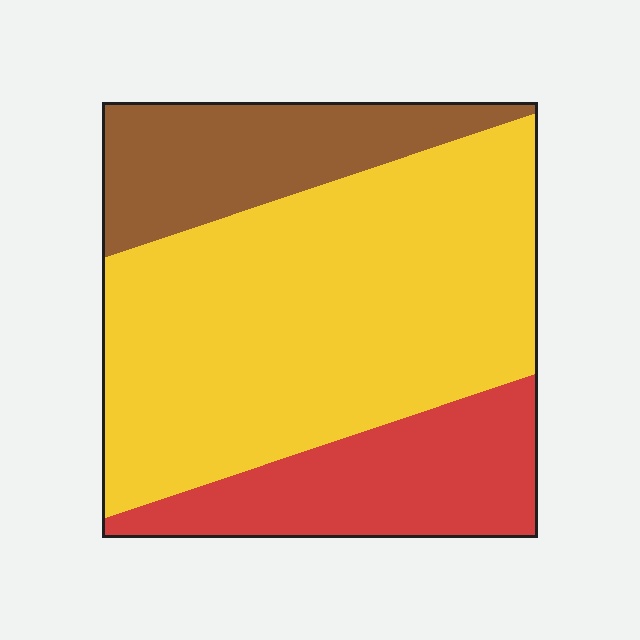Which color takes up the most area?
Yellow, at roughly 60%.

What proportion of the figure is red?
Red covers around 20% of the figure.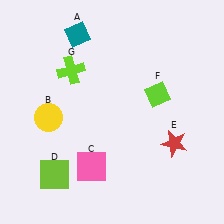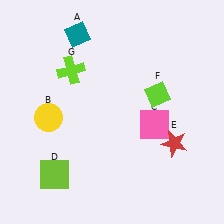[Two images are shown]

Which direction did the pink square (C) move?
The pink square (C) moved right.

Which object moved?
The pink square (C) moved right.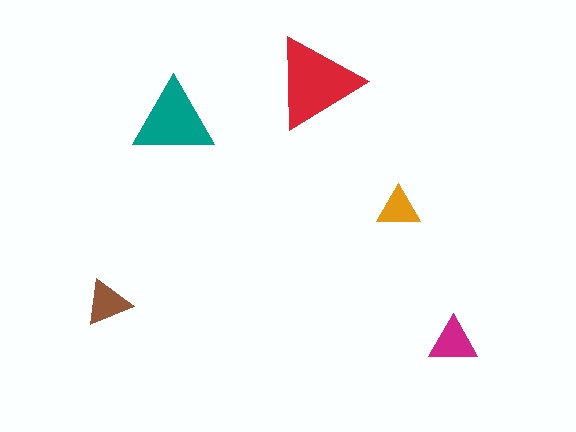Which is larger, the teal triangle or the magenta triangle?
The teal one.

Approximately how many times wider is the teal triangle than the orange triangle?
About 2 times wider.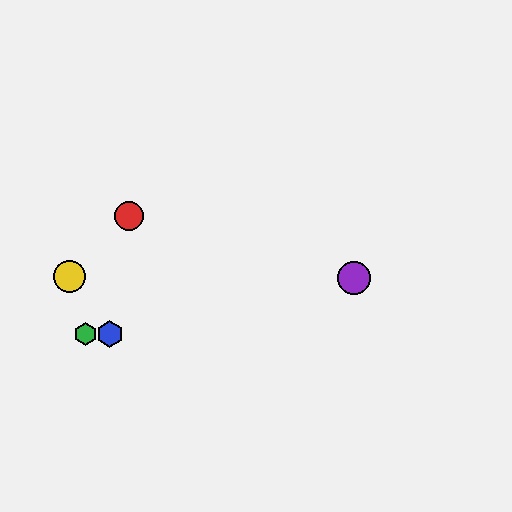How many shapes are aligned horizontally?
2 shapes (the blue hexagon, the green hexagon) are aligned horizontally.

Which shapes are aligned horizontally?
The blue hexagon, the green hexagon are aligned horizontally.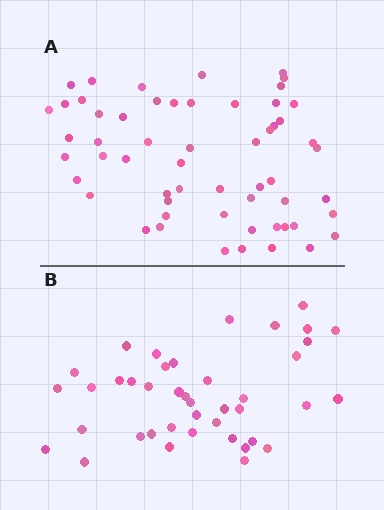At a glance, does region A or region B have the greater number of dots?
Region A (the top region) has more dots.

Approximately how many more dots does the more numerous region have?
Region A has approximately 15 more dots than region B.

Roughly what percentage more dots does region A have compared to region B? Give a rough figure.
About 40% more.